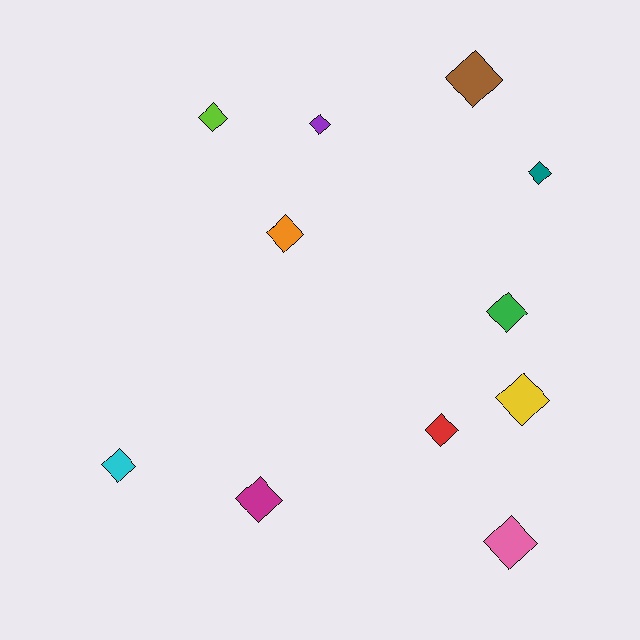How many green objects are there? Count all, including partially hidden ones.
There is 1 green object.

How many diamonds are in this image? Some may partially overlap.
There are 11 diamonds.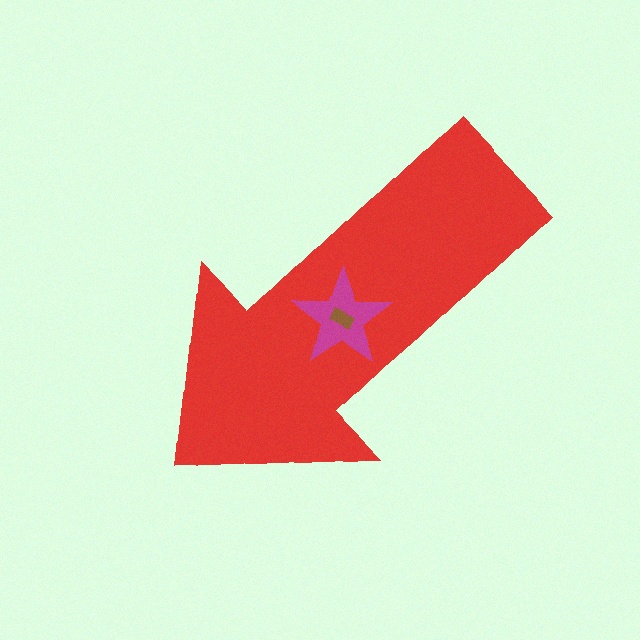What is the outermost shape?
The red arrow.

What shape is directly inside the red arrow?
The magenta star.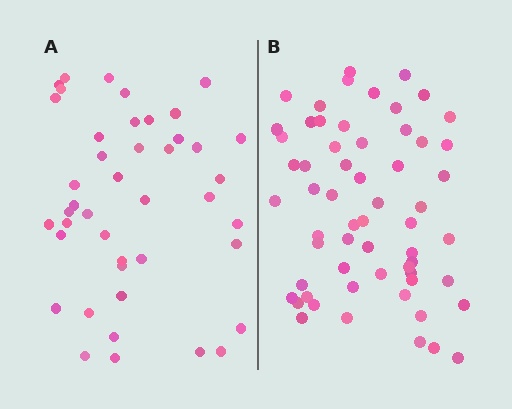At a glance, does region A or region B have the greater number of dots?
Region B (the right region) has more dots.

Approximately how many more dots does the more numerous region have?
Region B has approximately 15 more dots than region A.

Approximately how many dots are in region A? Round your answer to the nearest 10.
About 40 dots. (The exact count is 43, which rounds to 40.)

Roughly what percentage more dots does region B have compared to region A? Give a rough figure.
About 40% more.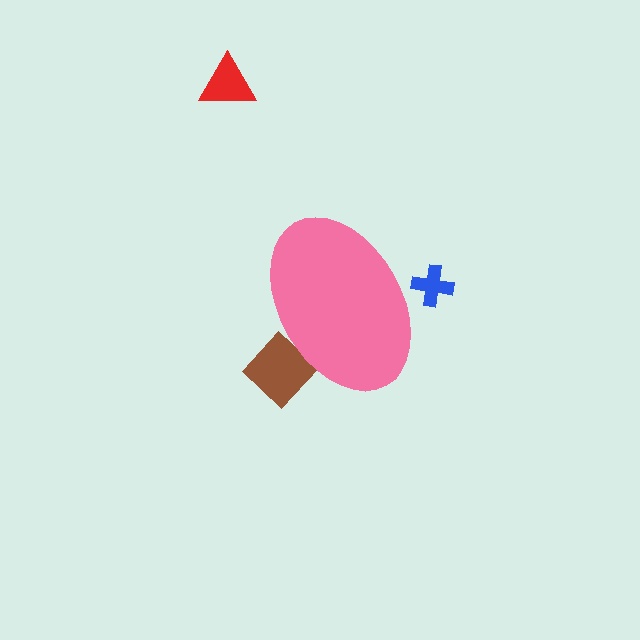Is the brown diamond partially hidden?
Yes, the brown diamond is partially hidden behind the pink ellipse.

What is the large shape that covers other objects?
A pink ellipse.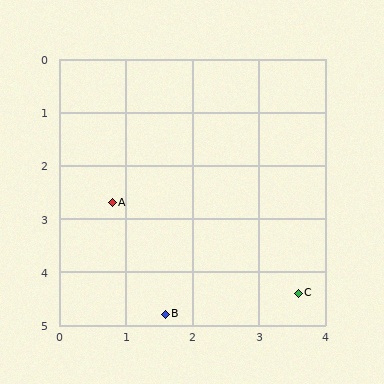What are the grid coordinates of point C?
Point C is at approximately (3.6, 4.4).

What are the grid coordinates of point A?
Point A is at approximately (0.8, 2.7).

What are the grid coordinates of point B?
Point B is at approximately (1.6, 4.8).